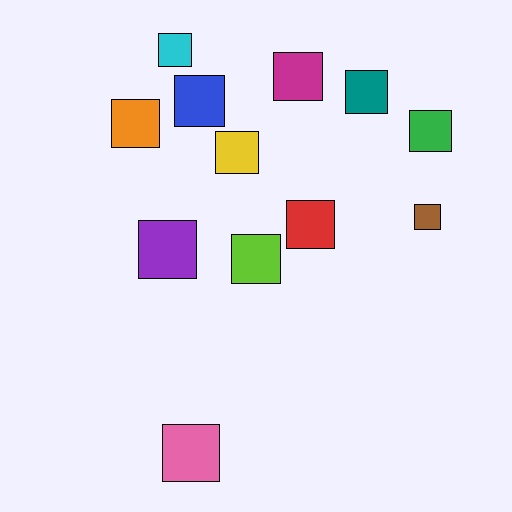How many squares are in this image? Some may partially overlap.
There are 12 squares.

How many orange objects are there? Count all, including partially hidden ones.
There is 1 orange object.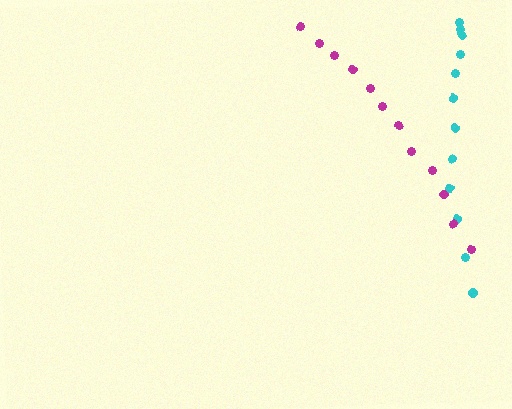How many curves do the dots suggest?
There are 2 distinct paths.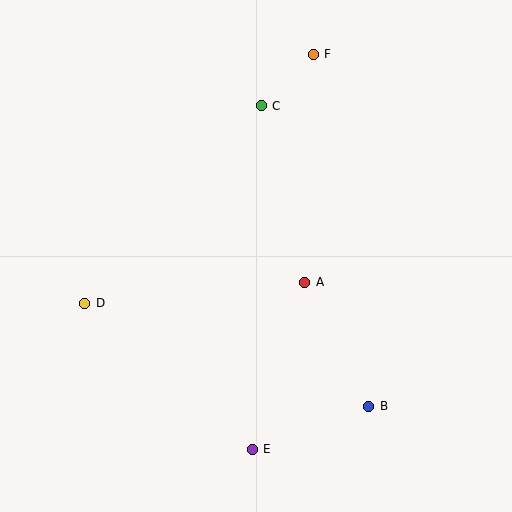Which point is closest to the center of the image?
Point A at (305, 282) is closest to the center.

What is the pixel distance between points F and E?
The distance between F and E is 400 pixels.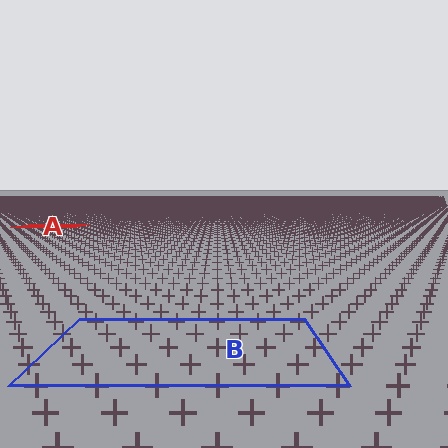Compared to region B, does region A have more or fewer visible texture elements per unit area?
Region A has more texture elements per unit area — they are packed more densely because it is farther away.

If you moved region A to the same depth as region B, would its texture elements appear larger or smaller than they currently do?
They would appear larger. At a closer depth, the same texture elements are projected at a bigger on-screen size.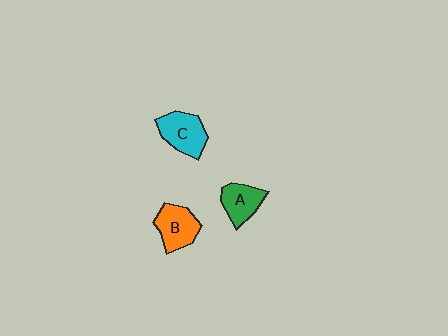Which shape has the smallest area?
Shape A (green).